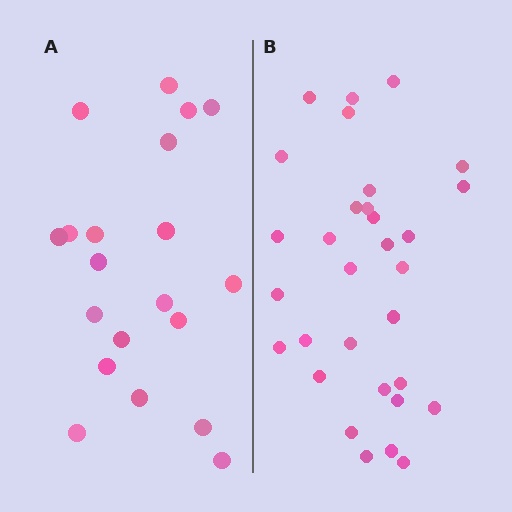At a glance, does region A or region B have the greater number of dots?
Region B (the right region) has more dots.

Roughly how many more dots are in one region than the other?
Region B has roughly 12 or so more dots than region A.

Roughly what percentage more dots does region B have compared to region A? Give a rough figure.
About 55% more.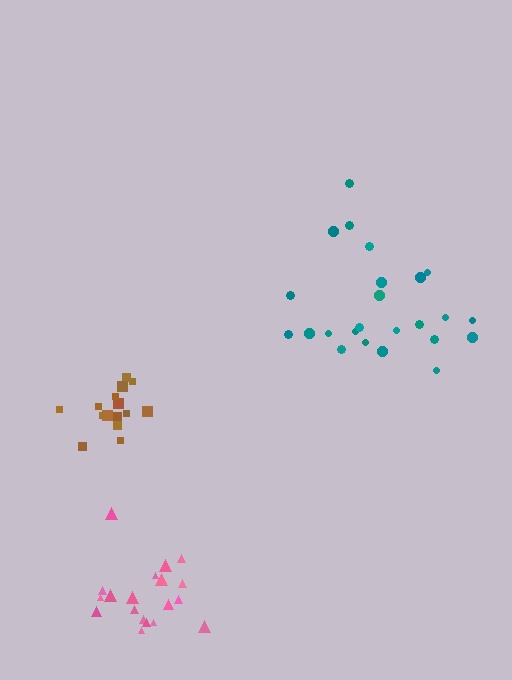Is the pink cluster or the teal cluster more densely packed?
Pink.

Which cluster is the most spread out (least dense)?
Teal.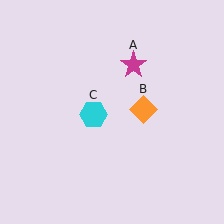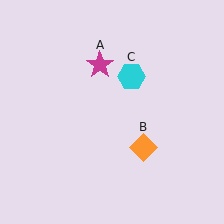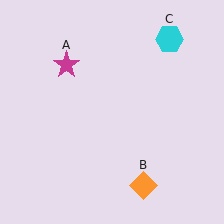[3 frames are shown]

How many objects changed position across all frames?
3 objects changed position: magenta star (object A), orange diamond (object B), cyan hexagon (object C).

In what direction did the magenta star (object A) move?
The magenta star (object A) moved left.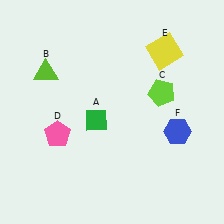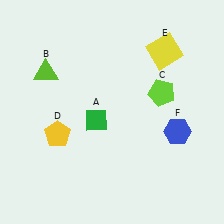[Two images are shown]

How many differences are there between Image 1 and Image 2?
There is 1 difference between the two images.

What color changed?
The pentagon (D) changed from pink in Image 1 to yellow in Image 2.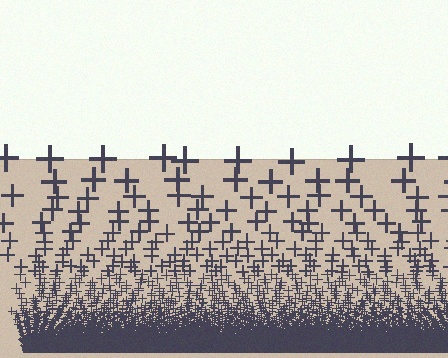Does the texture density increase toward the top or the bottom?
Density increases toward the bottom.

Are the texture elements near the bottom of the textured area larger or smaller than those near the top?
Smaller. The gradient is inverted — elements near the bottom are smaller and denser.